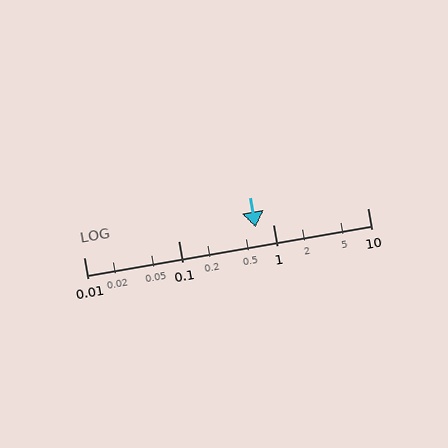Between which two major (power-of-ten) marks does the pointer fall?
The pointer is between 0.1 and 1.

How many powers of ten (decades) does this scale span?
The scale spans 3 decades, from 0.01 to 10.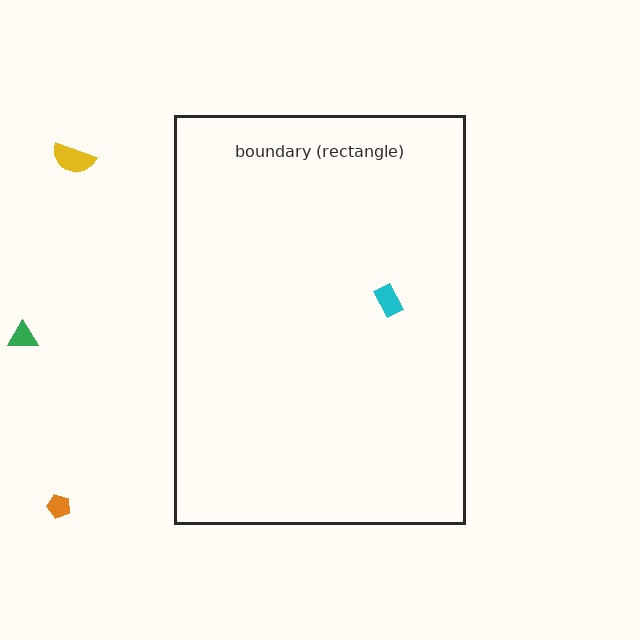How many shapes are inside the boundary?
1 inside, 3 outside.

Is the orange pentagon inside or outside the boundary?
Outside.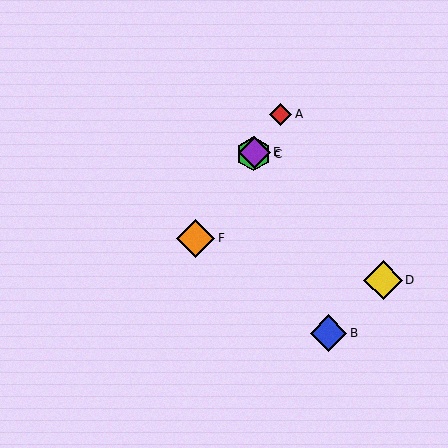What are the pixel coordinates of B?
Object B is at (329, 333).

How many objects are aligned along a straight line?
4 objects (A, C, E, F) are aligned along a straight line.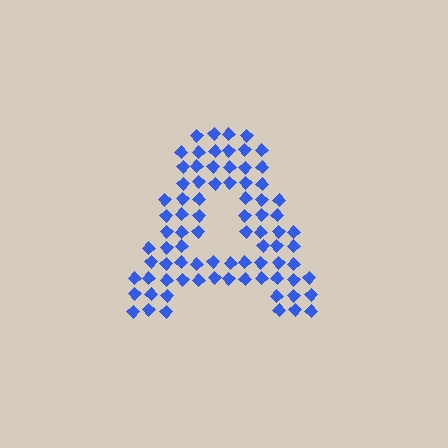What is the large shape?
The large shape is the letter A.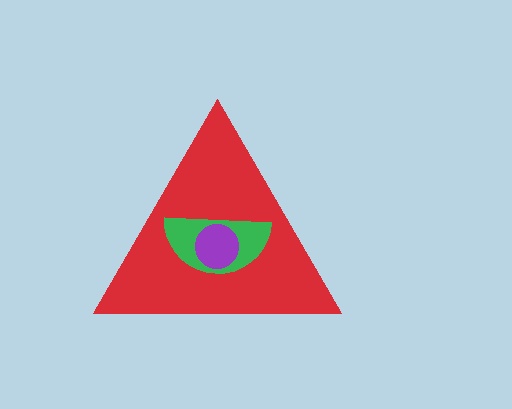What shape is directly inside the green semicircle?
The purple circle.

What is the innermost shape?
The purple circle.